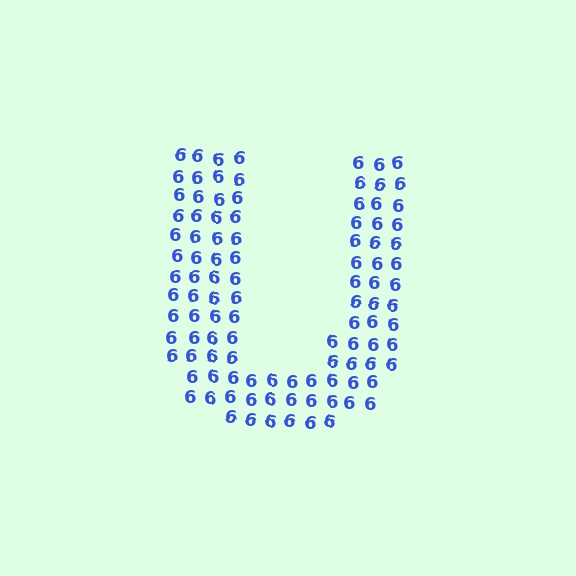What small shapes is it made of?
It is made of small digit 6's.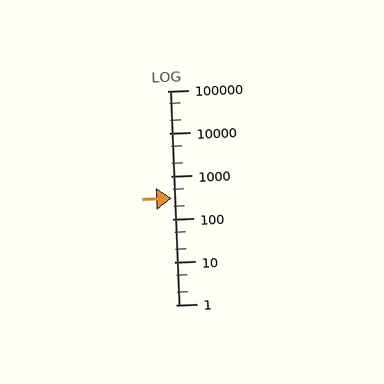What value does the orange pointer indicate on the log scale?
The pointer indicates approximately 310.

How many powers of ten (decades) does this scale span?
The scale spans 5 decades, from 1 to 100000.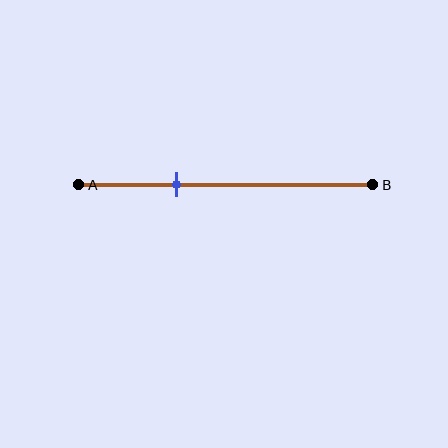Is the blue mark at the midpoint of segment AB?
No, the mark is at about 35% from A, not at the 50% midpoint.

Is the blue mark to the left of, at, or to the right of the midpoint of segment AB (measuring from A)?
The blue mark is to the left of the midpoint of segment AB.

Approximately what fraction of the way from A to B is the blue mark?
The blue mark is approximately 35% of the way from A to B.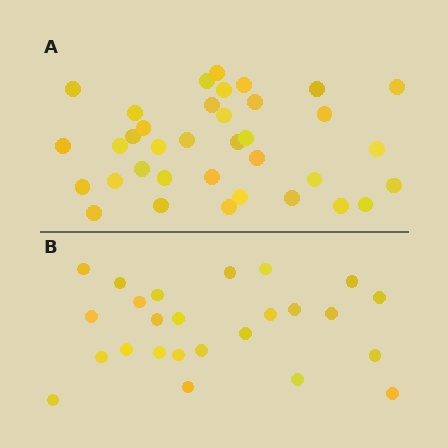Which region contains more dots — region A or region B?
Region A (the top region) has more dots.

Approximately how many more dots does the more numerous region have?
Region A has roughly 12 or so more dots than region B.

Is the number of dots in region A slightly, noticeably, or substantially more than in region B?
Region A has noticeably more, but not dramatically so. The ratio is roughly 1.4 to 1.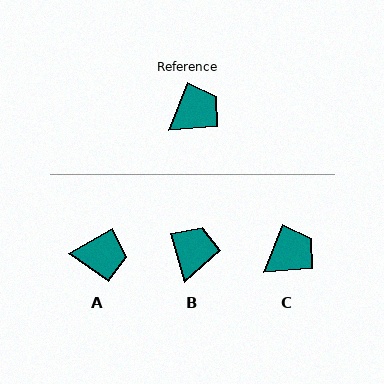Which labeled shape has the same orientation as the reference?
C.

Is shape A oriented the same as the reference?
No, it is off by about 39 degrees.